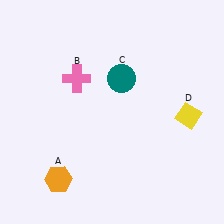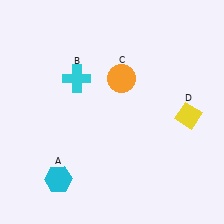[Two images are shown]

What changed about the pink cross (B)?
In Image 1, B is pink. In Image 2, it changed to cyan.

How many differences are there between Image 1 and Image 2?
There are 3 differences between the two images.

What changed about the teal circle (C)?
In Image 1, C is teal. In Image 2, it changed to orange.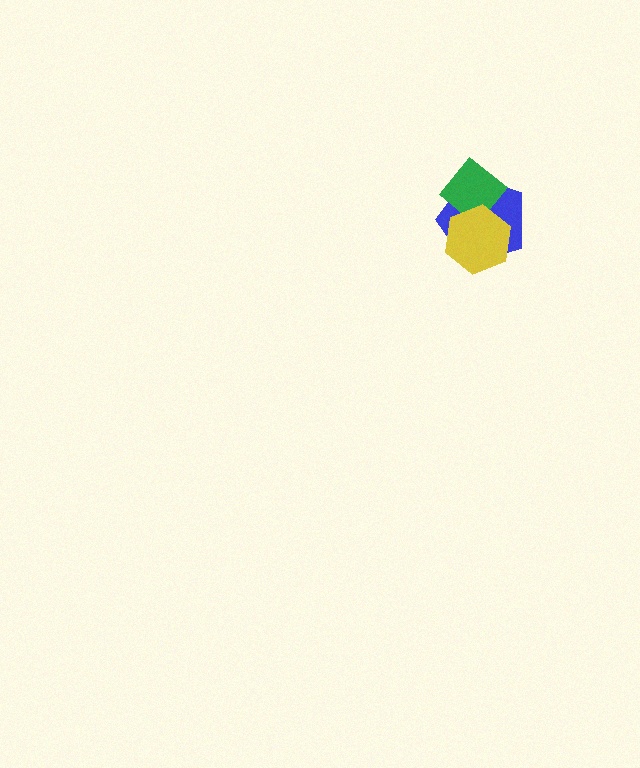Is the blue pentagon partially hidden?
Yes, it is partially covered by another shape.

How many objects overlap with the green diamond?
2 objects overlap with the green diamond.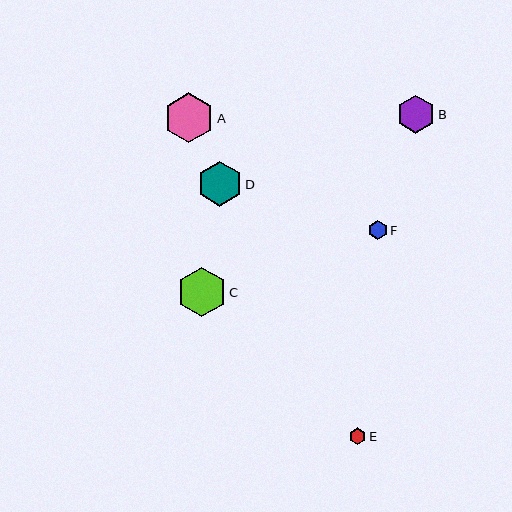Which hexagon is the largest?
Hexagon A is the largest with a size of approximately 50 pixels.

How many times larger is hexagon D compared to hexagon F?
Hexagon D is approximately 2.3 times the size of hexagon F.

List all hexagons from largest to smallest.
From largest to smallest: A, C, D, B, F, E.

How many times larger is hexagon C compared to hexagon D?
Hexagon C is approximately 1.1 times the size of hexagon D.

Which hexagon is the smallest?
Hexagon E is the smallest with a size of approximately 16 pixels.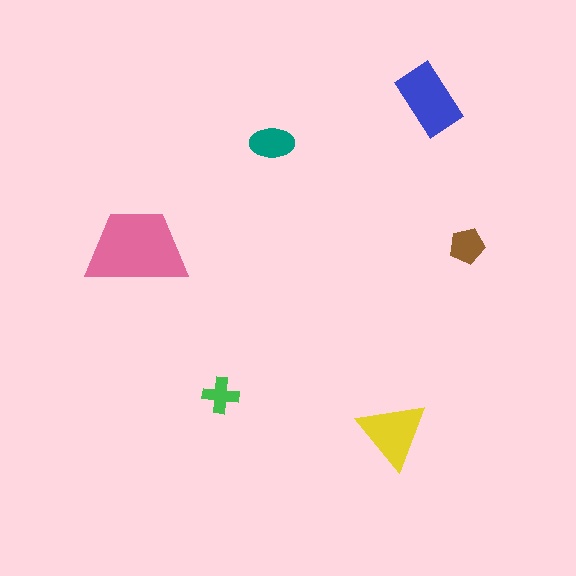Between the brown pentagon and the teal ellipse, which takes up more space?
The teal ellipse.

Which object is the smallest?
The green cross.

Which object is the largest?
The pink trapezoid.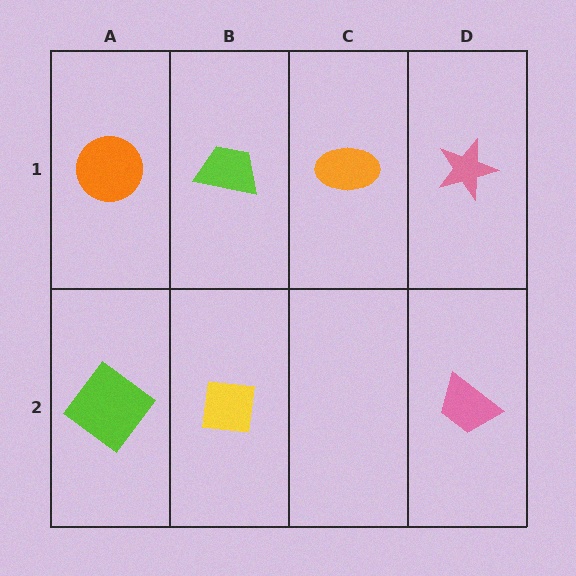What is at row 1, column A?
An orange circle.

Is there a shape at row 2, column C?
No, that cell is empty.